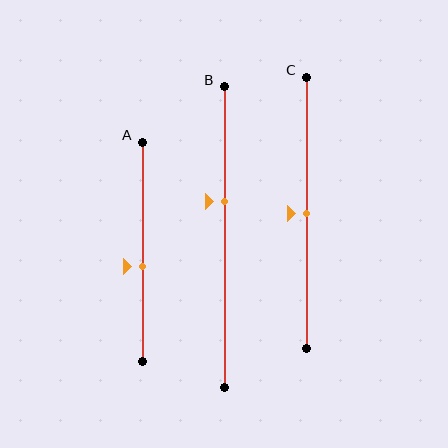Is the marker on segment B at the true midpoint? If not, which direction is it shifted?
No, the marker on segment B is shifted upward by about 12% of the segment length.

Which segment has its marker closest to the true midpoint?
Segment C has its marker closest to the true midpoint.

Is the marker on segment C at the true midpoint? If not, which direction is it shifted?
Yes, the marker on segment C is at the true midpoint.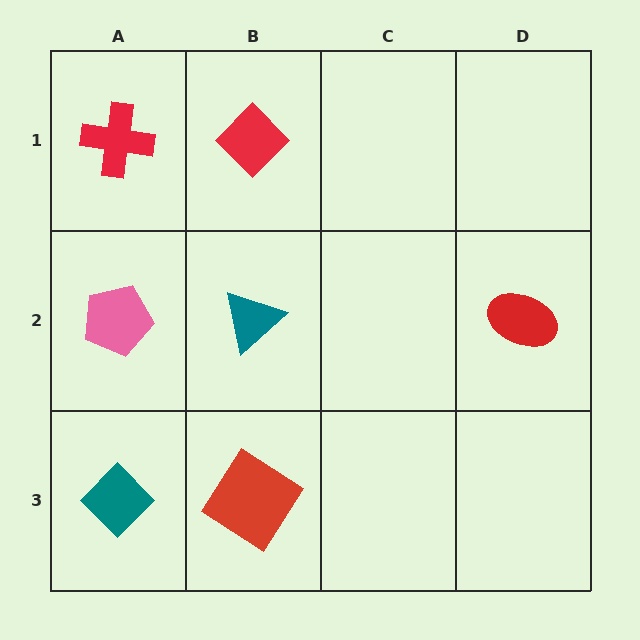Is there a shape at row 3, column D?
No, that cell is empty.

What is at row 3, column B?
A red diamond.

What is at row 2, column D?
A red ellipse.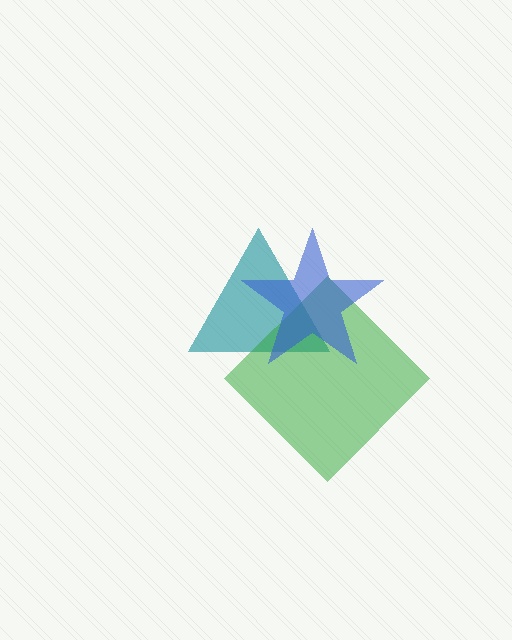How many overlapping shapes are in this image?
There are 3 overlapping shapes in the image.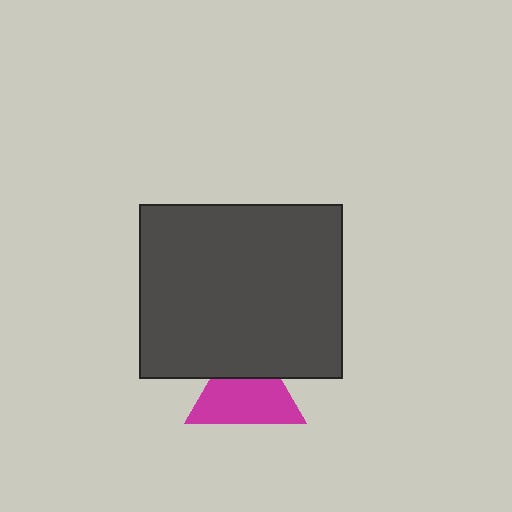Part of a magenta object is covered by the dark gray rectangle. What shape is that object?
It is a triangle.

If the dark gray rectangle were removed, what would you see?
You would see the complete magenta triangle.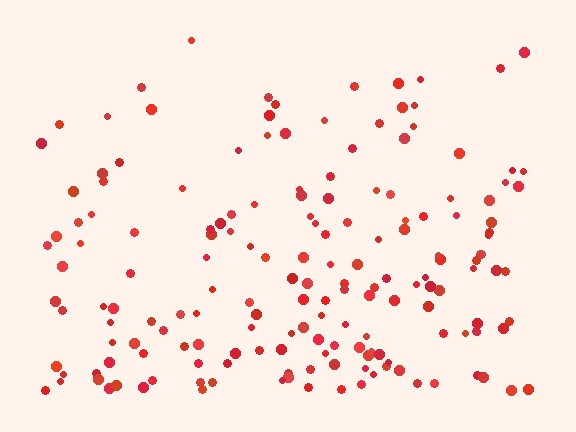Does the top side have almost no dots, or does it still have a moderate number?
Still a moderate number, just noticeably fewer than the bottom.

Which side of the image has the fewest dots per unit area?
The top.